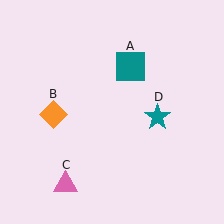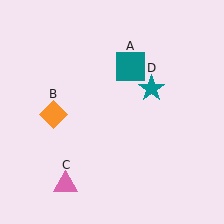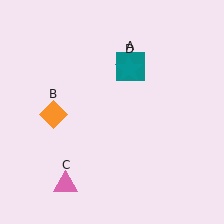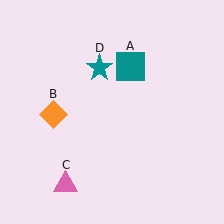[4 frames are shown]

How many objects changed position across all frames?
1 object changed position: teal star (object D).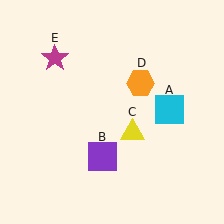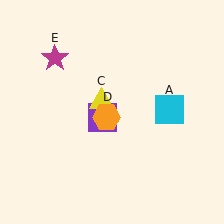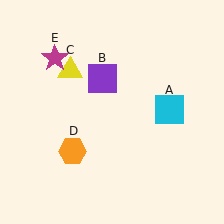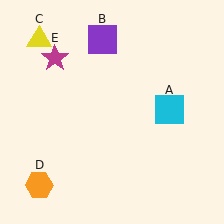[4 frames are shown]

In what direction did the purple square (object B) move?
The purple square (object B) moved up.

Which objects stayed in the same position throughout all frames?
Cyan square (object A) and magenta star (object E) remained stationary.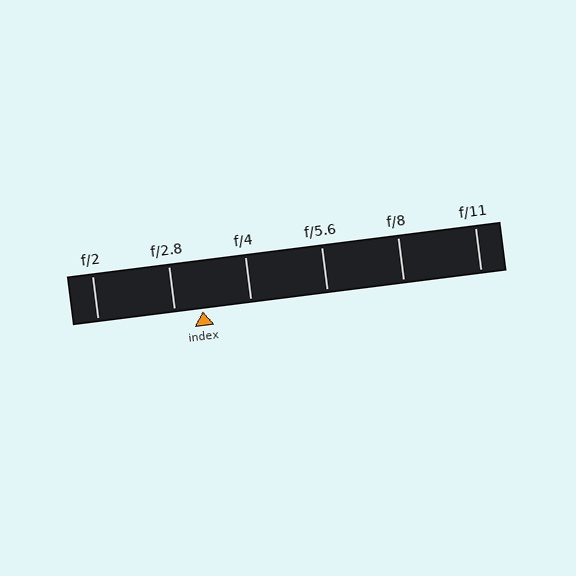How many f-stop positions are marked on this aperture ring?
There are 6 f-stop positions marked.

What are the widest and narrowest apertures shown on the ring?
The widest aperture shown is f/2 and the narrowest is f/11.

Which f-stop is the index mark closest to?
The index mark is closest to f/2.8.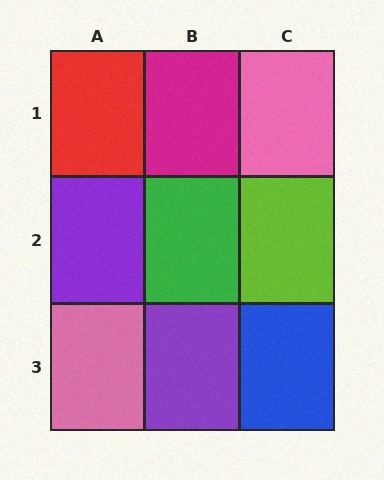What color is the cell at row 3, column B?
Purple.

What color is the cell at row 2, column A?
Purple.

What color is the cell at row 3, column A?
Pink.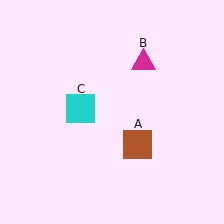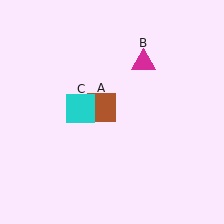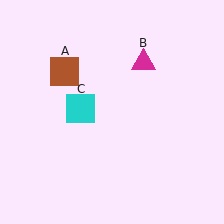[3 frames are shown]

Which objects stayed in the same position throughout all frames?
Magenta triangle (object B) and cyan square (object C) remained stationary.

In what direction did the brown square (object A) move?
The brown square (object A) moved up and to the left.